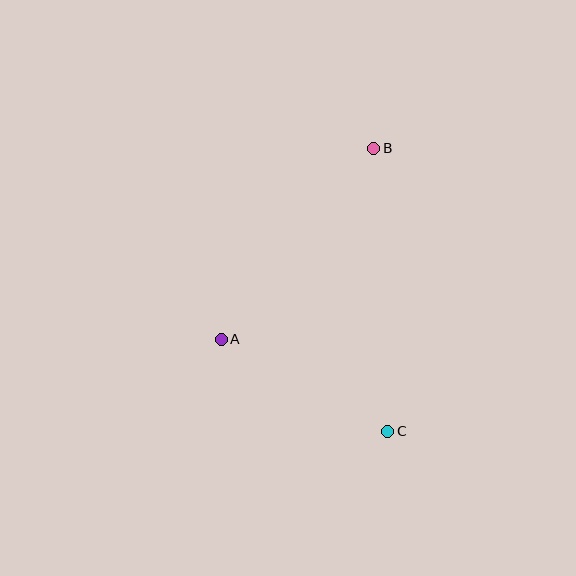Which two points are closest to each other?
Points A and C are closest to each other.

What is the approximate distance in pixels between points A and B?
The distance between A and B is approximately 244 pixels.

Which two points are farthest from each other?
Points B and C are farthest from each other.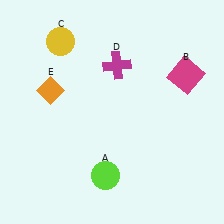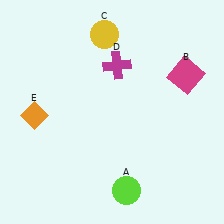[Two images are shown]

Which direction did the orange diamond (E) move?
The orange diamond (E) moved down.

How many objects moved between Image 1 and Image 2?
3 objects moved between the two images.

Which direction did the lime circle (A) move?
The lime circle (A) moved right.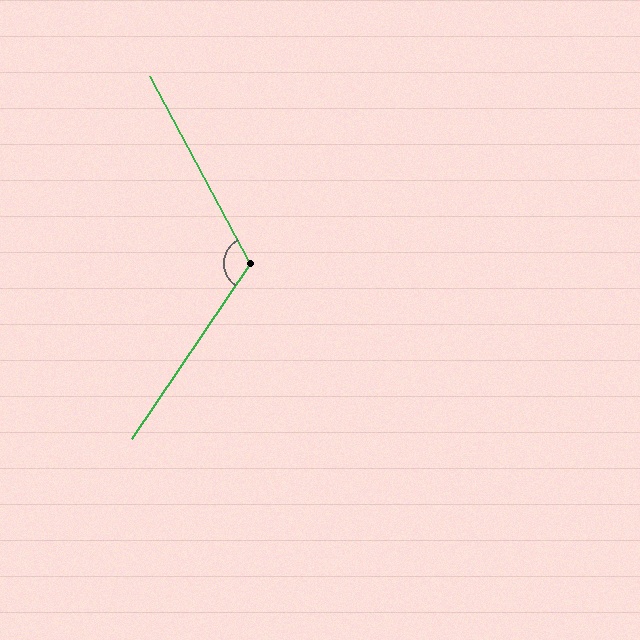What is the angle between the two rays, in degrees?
Approximately 118 degrees.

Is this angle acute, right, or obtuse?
It is obtuse.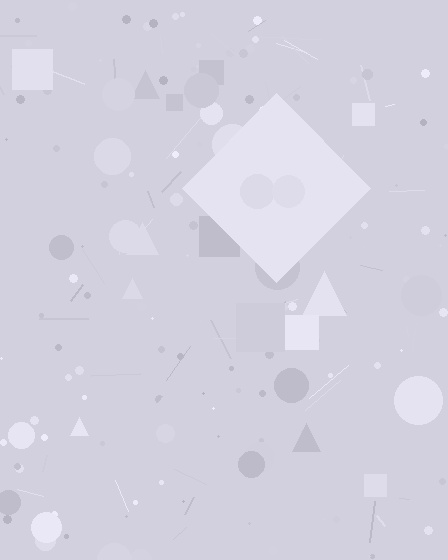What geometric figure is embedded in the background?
A diamond is embedded in the background.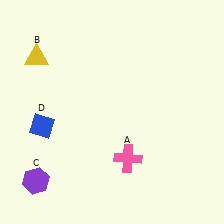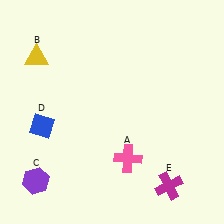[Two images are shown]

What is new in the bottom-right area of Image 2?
A magenta cross (E) was added in the bottom-right area of Image 2.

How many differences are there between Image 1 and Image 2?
There is 1 difference between the two images.